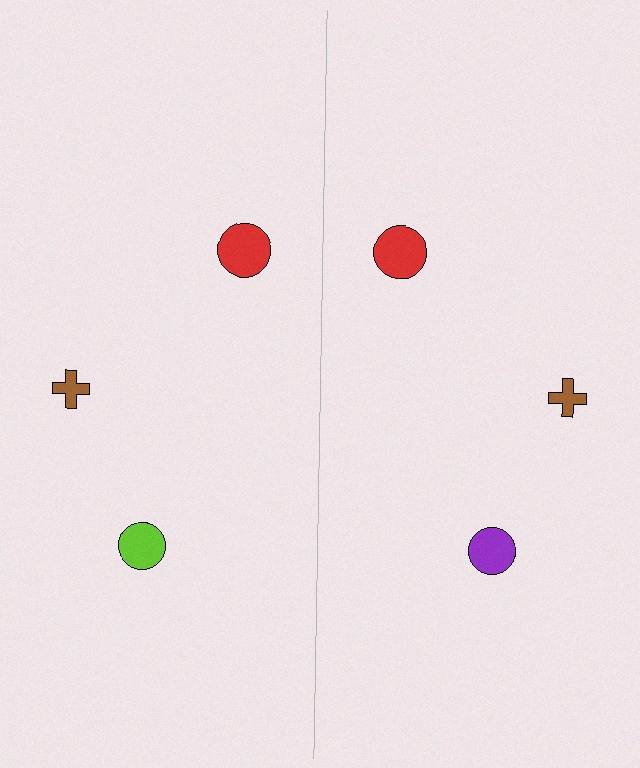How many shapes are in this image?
There are 6 shapes in this image.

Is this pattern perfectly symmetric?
No, the pattern is not perfectly symmetric. The purple circle on the right side breaks the symmetry — its mirror counterpart is lime.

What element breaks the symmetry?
The purple circle on the right side breaks the symmetry — its mirror counterpart is lime.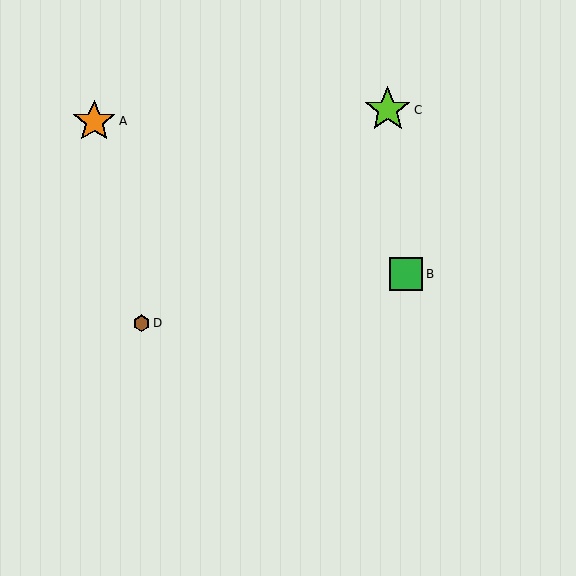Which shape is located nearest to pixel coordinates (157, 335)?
The brown hexagon (labeled D) at (142, 323) is nearest to that location.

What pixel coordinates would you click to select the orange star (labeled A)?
Click at (94, 121) to select the orange star A.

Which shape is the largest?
The lime star (labeled C) is the largest.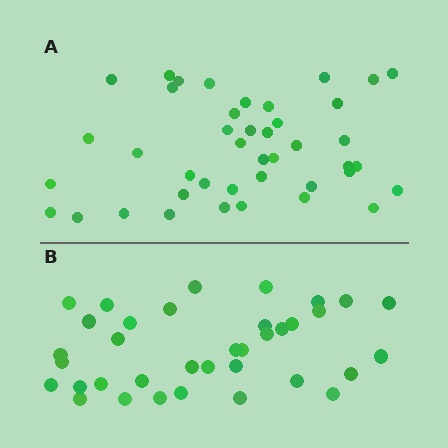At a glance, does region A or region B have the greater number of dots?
Region A (the top region) has more dots.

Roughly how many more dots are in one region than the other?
Region A has about 6 more dots than region B.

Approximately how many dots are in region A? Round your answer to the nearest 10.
About 40 dots. (The exact count is 42, which rounds to 40.)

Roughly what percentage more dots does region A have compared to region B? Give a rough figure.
About 15% more.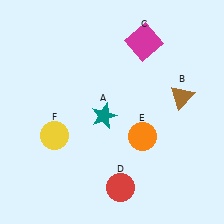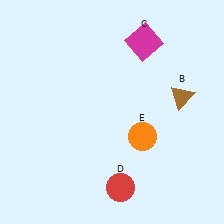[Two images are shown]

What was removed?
The yellow circle (F), the teal star (A) were removed in Image 2.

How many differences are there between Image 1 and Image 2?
There are 2 differences between the two images.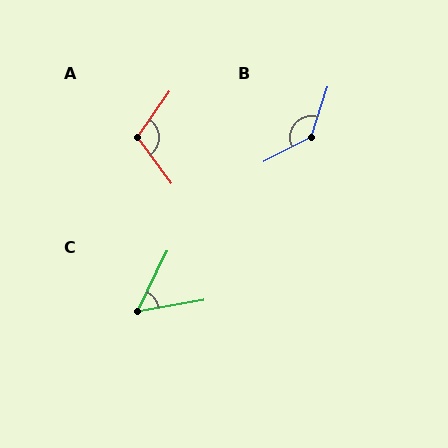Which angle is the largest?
B, at approximately 135 degrees.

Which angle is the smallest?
C, at approximately 54 degrees.